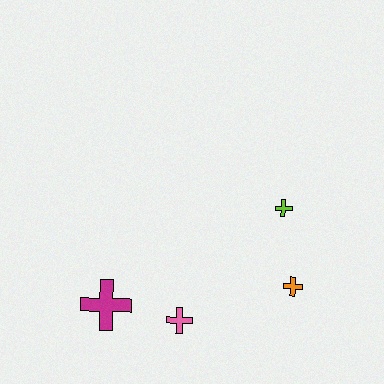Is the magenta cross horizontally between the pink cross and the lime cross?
No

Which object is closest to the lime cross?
The orange cross is closest to the lime cross.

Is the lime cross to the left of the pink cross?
No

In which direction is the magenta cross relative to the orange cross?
The magenta cross is to the left of the orange cross.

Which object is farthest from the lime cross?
The magenta cross is farthest from the lime cross.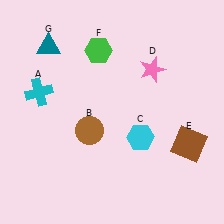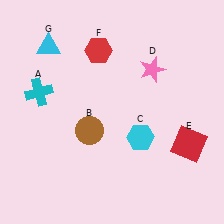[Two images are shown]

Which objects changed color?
E changed from brown to red. F changed from green to red. G changed from teal to cyan.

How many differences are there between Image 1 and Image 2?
There are 3 differences between the two images.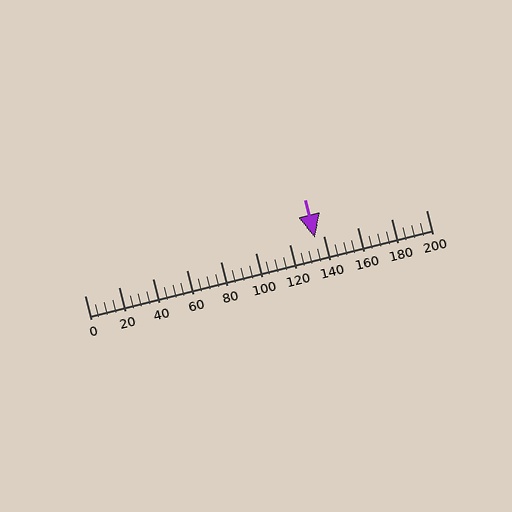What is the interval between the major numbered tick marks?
The major tick marks are spaced 20 units apart.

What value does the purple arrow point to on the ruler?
The purple arrow points to approximately 135.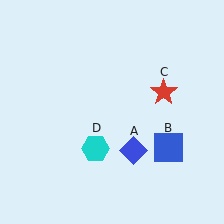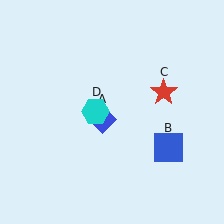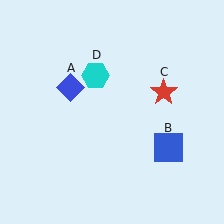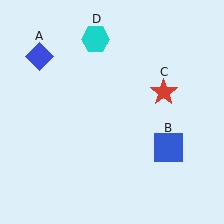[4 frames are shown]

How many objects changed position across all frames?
2 objects changed position: blue diamond (object A), cyan hexagon (object D).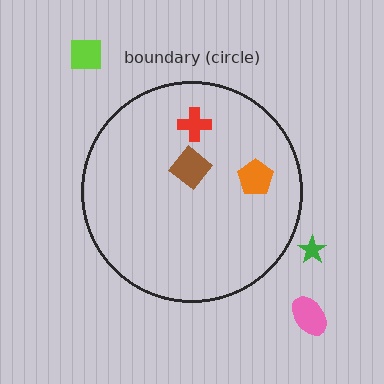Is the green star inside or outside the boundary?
Outside.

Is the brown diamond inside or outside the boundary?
Inside.